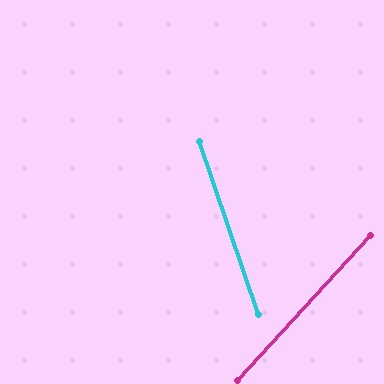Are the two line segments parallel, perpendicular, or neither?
Neither parallel nor perpendicular — they differ by about 61°.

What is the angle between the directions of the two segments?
Approximately 61 degrees.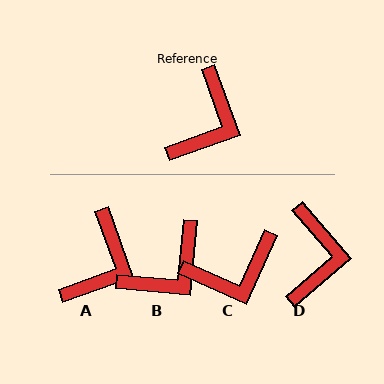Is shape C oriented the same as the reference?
No, it is off by about 44 degrees.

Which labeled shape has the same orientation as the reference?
A.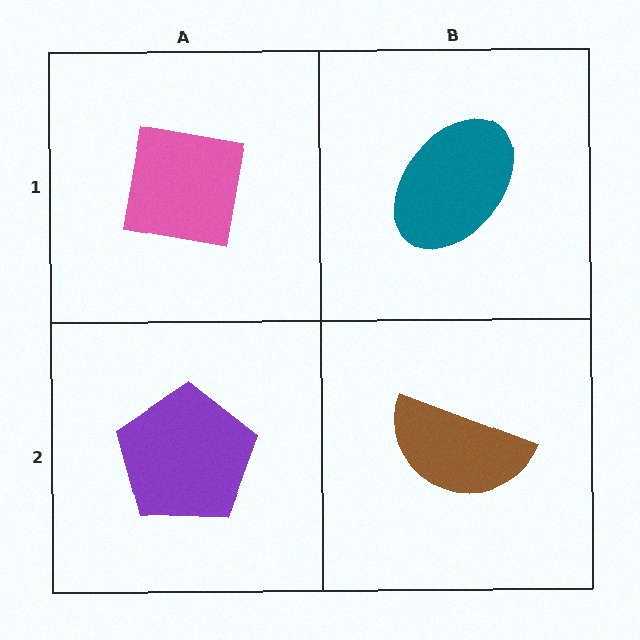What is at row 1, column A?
A pink square.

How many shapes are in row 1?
2 shapes.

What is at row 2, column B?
A brown semicircle.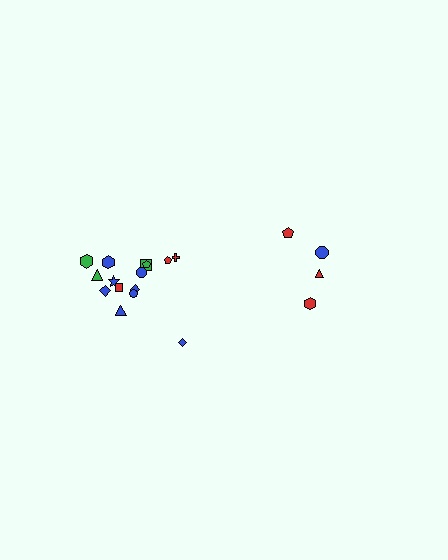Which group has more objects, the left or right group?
The left group.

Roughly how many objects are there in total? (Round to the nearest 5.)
Roughly 20 objects in total.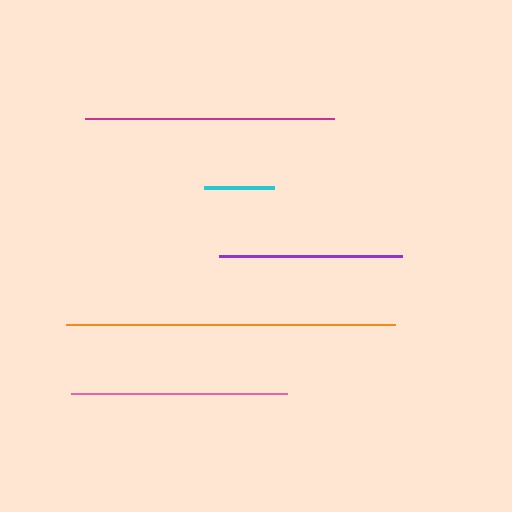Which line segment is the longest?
The orange line is the longest at approximately 329 pixels.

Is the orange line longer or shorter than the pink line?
The orange line is longer than the pink line.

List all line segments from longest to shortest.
From longest to shortest: orange, magenta, pink, purple, cyan.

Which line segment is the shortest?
The cyan line is the shortest at approximately 70 pixels.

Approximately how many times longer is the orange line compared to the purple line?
The orange line is approximately 1.8 times the length of the purple line.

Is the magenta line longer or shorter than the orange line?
The orange line is longer than the magenta line.